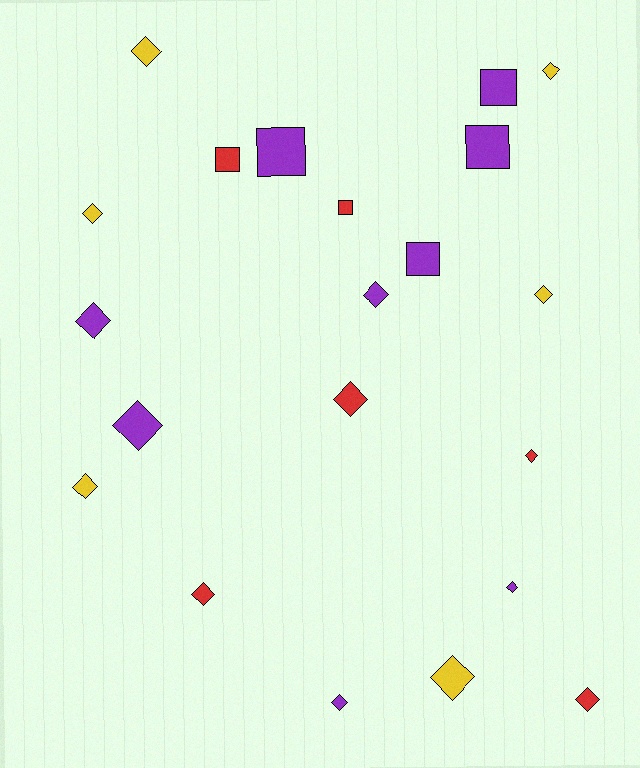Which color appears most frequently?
Purple, with 9 objects.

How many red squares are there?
There are 2 red squares.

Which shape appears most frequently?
Diamond, with 15 objects.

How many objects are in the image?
There are 21 objects.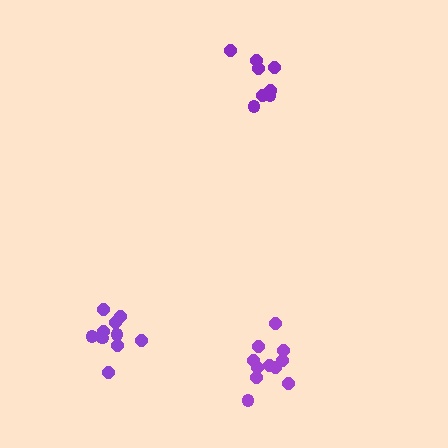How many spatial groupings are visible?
There are 3 spatial groupings.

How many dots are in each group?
Group 1: 10 dots, Group 2: 11 dots, Group 3: 8 dots (29 total).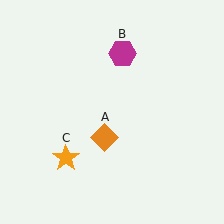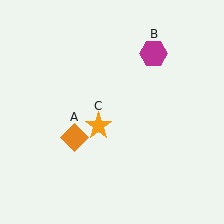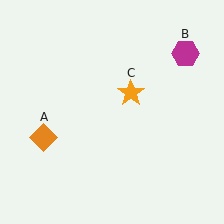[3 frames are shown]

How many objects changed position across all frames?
3 objects changed position: orange diamond (object A), magenta hexagon (object B), orange star (object C).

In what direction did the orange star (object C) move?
The orange star (object C) moved up and to the right.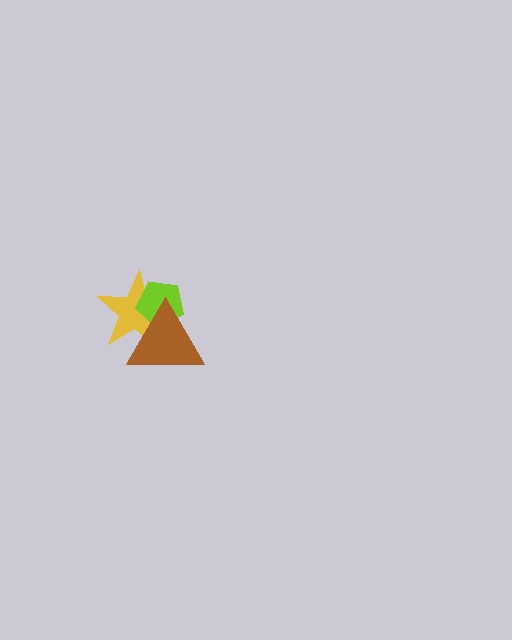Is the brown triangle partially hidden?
No, no other shape covers it.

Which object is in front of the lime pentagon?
The brown triangle is in front of the lime pentagon.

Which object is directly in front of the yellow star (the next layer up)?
The lime pentagon is directly in front of the yellow star.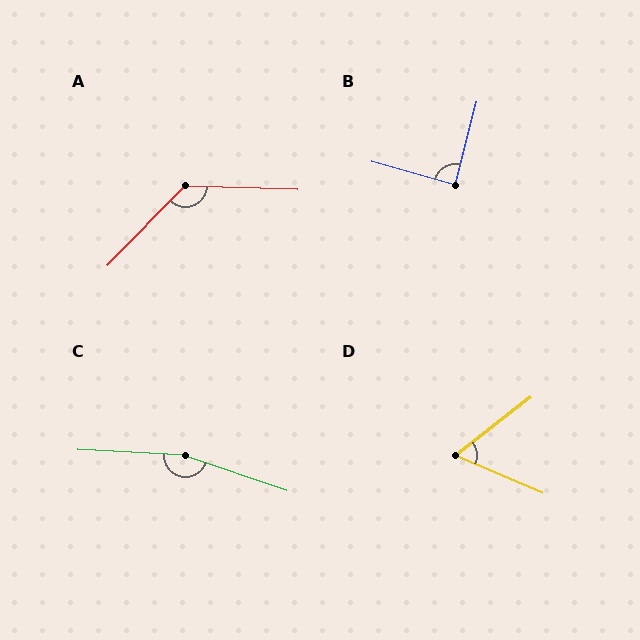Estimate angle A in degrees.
Approximately 133 degrees.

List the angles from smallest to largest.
D (61°), B (89°), A (133°), C (165°).